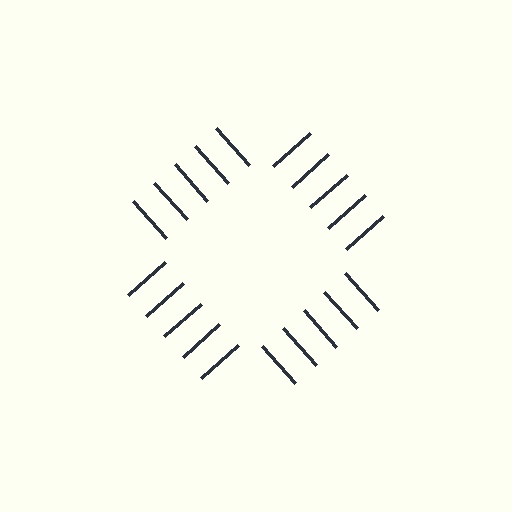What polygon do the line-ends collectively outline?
An illusory square — the line segments terminate on its edges but no continuous stroke is drawn.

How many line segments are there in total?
20 — 5 along each of the 4 edges.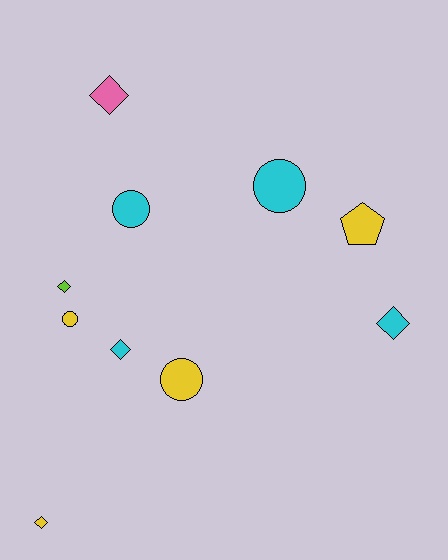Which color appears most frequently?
Cyan, with 4 objects.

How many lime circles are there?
There are no lime circles.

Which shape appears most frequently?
Diamond, with 5 objects.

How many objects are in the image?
There are 10 objects.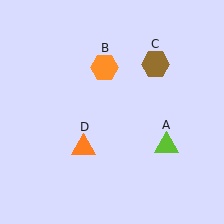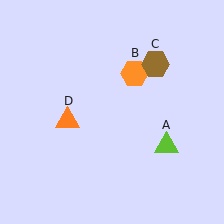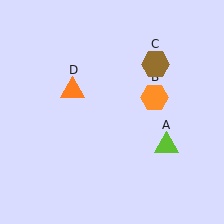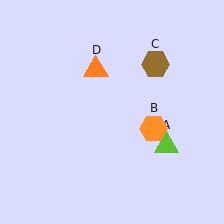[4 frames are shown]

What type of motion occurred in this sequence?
The orange hexagon (object B), orange triangle (object D) rotated clockwise around the center of the scene.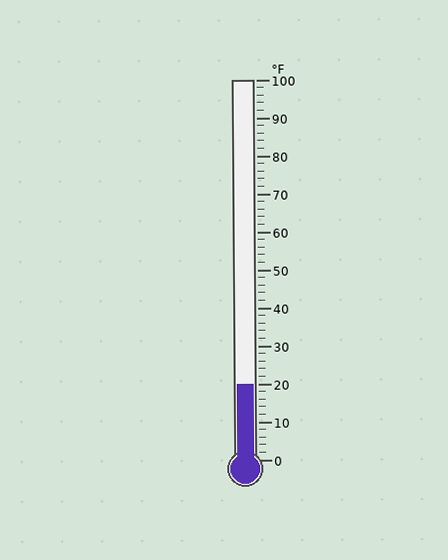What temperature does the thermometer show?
The thermometer shows approximately 20°F.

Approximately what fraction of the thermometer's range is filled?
The thermometer is filled to approximately 20% of its range.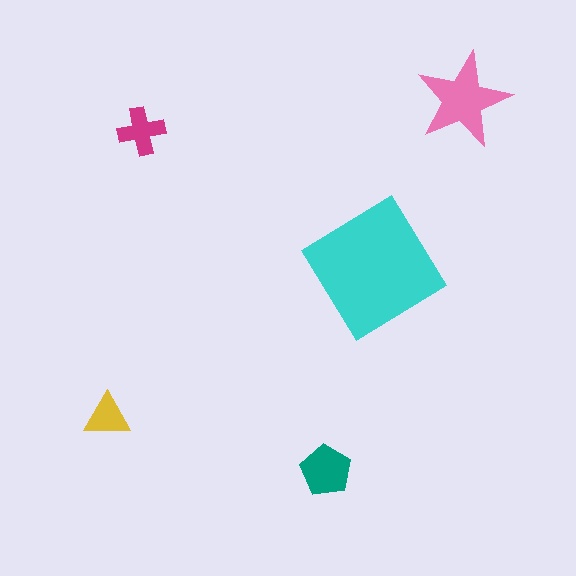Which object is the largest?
The cyan diamond.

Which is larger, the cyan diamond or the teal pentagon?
The cyan diamond.